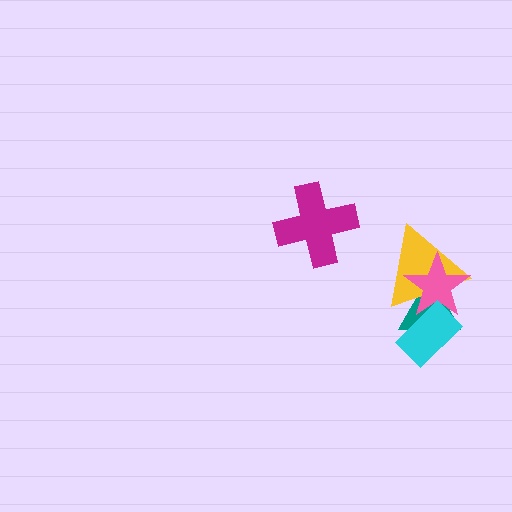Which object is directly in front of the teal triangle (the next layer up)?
The yellow triangle is directly in front of the teal triangle.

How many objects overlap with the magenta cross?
0 objects overlap with the magenta cross.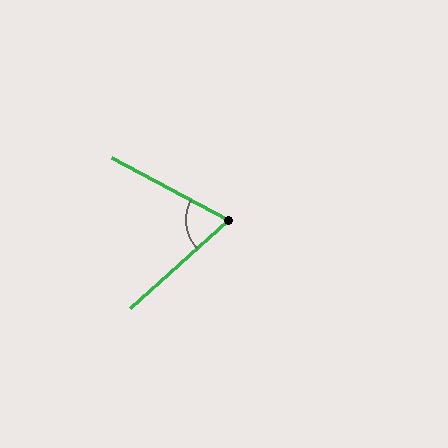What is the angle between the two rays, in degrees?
Approximately 70 degrees.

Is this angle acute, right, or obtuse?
It is acute.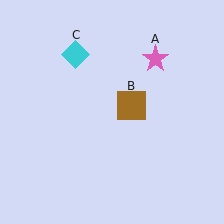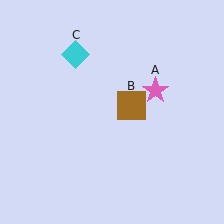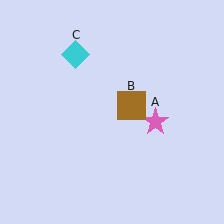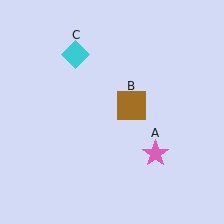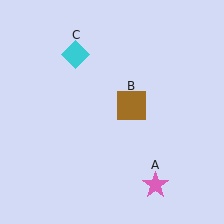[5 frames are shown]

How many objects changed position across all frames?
1 object changed position: pink star (object A).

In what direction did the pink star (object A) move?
The pink star (object A) moved down.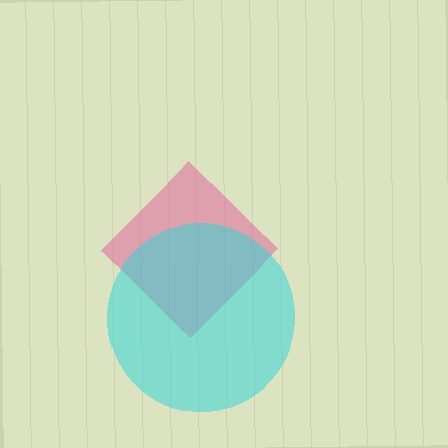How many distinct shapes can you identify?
There are 2 distinct shapes: a pink diamond, a cyan circle.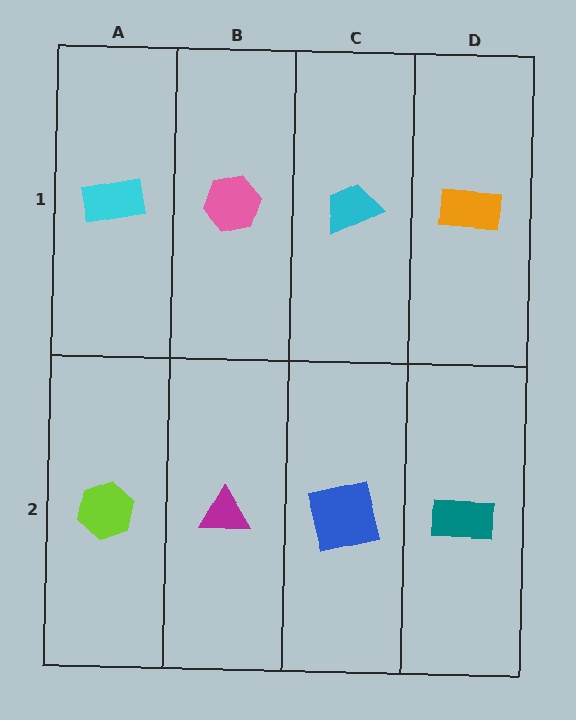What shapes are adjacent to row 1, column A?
A lime hexagon (row 2, column A), a pink hexagon (row 1, column B).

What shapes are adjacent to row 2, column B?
A pink hexagon (row 1, column B), a lime hexagon (row 2, column A), a blue square (row 2, column C).